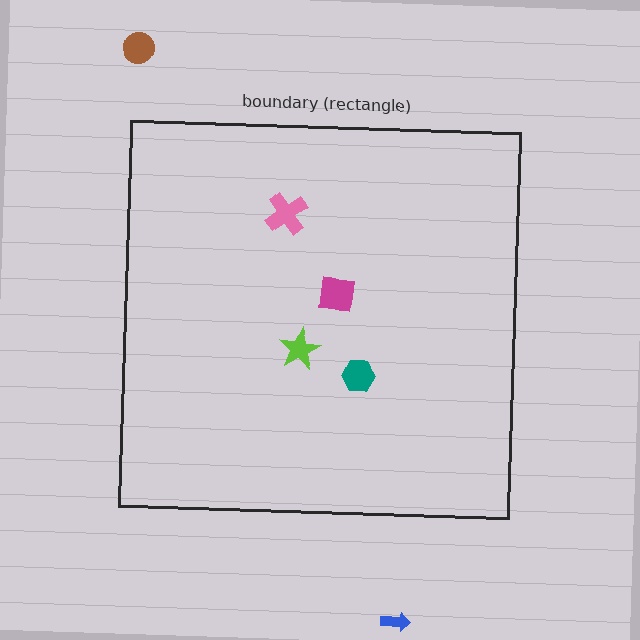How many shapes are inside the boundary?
4 inside, 2 outside.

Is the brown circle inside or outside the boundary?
Outside.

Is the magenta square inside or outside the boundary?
Inside.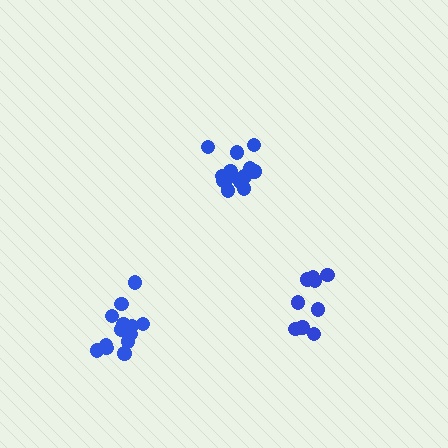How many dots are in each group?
Group 1: 9 dots, Group 2: 13 dots, Group 3: 13 dots (35 total).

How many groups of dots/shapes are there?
There are 3 groups.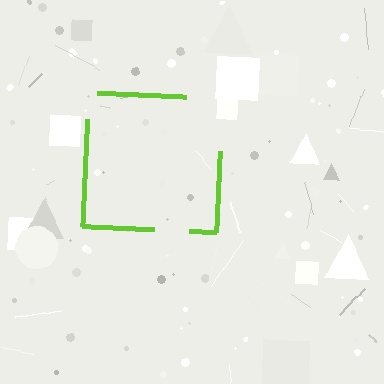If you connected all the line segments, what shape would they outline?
They would outline a square.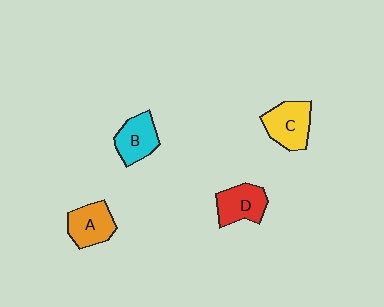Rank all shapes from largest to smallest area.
From largest to smallest: C (yellow), D (red), A (orange), B (cyan).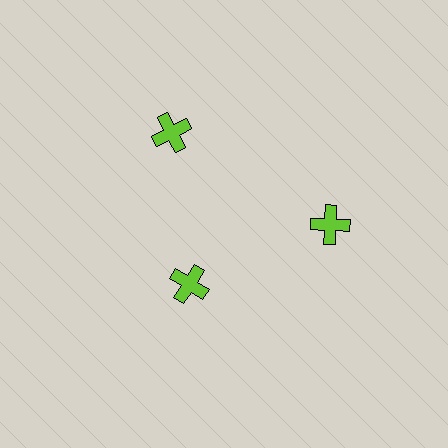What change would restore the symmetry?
The symmetry would be restored by moving it outward, back onto the ring so that all 3 crosses sit at equal angles and equal distance from the center.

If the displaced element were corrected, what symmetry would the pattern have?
It would have 3-fold rotational symmetry — the pattern would map onto itself every 120 degrees.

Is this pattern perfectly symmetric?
No. The 3 lime crosses are arranged in a ring, but one element near the 7 o'clock position is pulled inward toward the center, breaking the 3-fold rotational symmetry.